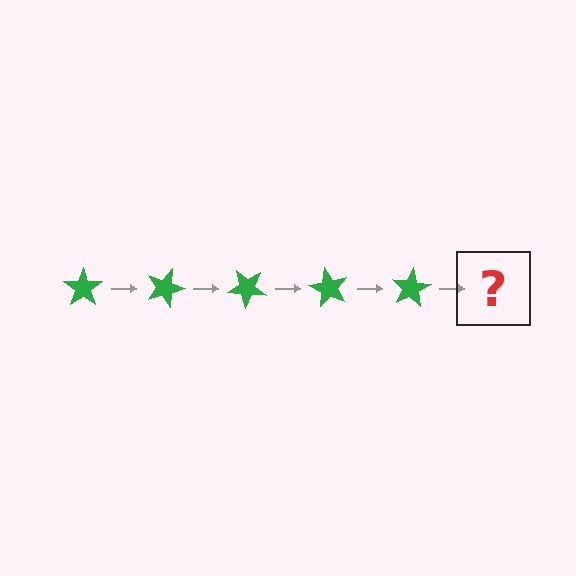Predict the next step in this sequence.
The next step is a green star rotated 100 degrees.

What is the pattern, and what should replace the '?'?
The pattern is that the star rotates 20 degrees each step. The '?' should be a green star rotated 100 degrees.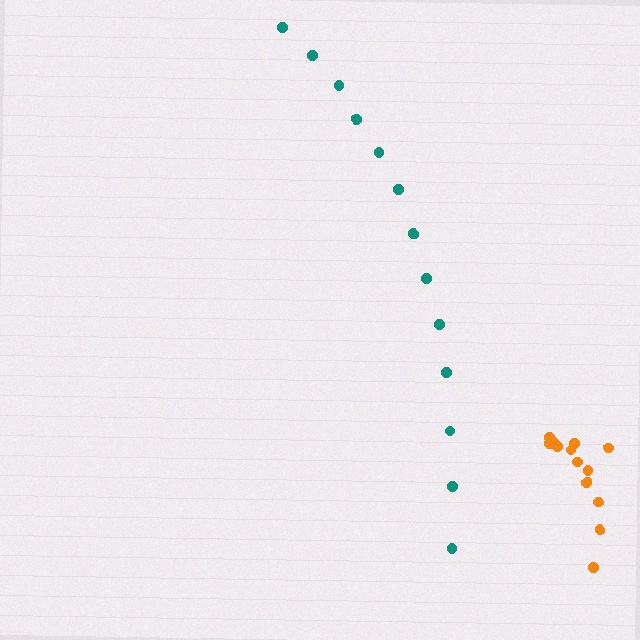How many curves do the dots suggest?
There are 2 distinct paths.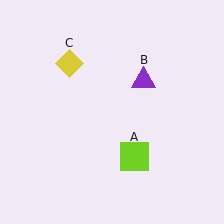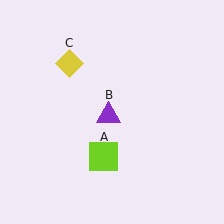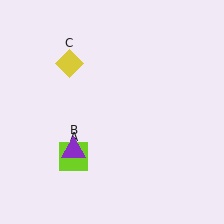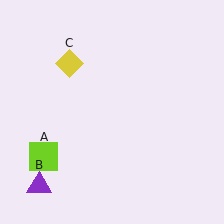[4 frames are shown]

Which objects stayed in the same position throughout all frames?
Yellow diamond (object C) remained stationary.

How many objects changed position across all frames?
2 objects changed position: lime square (object A), purple triangle (object B).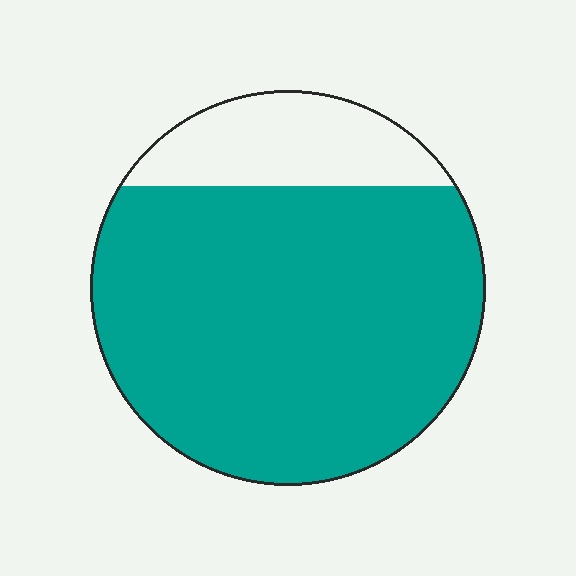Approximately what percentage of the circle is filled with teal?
Approximately 80%.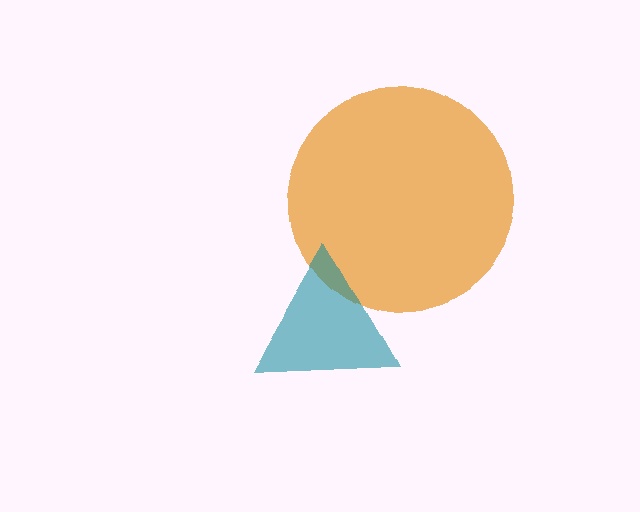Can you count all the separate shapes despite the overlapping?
Yes, there are 2 separate shapes.